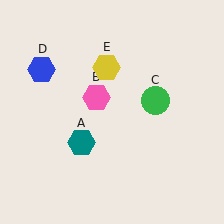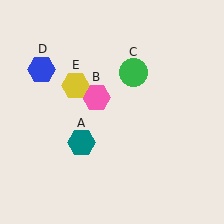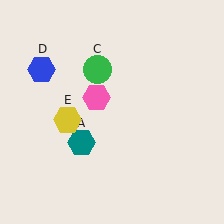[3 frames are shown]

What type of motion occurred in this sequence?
The green circle (object C), yellow hexagon (object E) rotated counterclockwise around the center of the scene.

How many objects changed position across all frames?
2 objects changed position: green circle (object C), yellow hexagon (object E).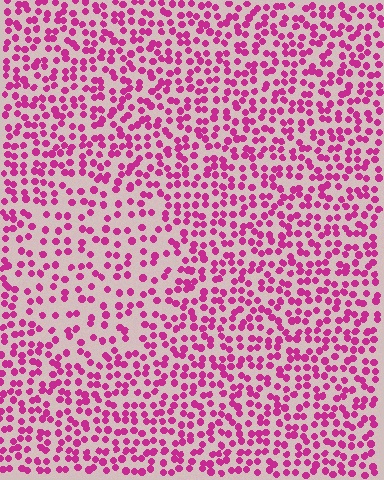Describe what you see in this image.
The image contains small magenta elements arranged at two different densities. A circle-shaped region is visible where the elements are less densely packed than the surrounding area.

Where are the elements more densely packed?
The elements are more densely packed outside the circle boundary.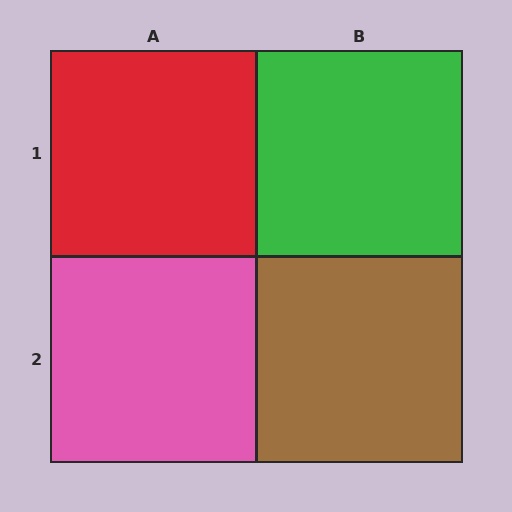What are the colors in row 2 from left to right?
Pink, brown.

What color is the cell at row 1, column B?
Green.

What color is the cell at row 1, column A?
Red.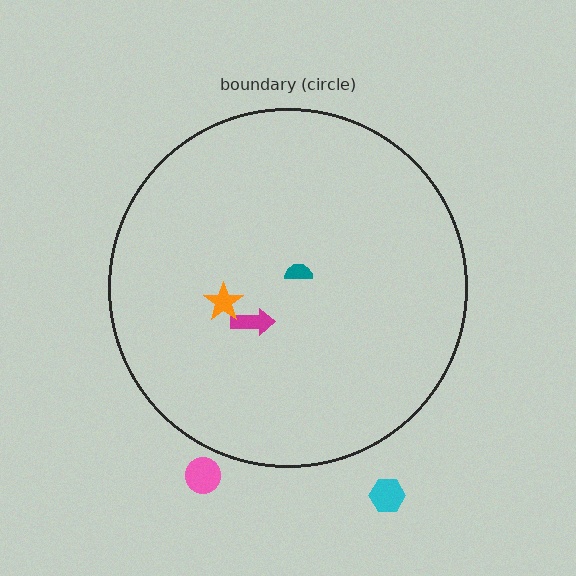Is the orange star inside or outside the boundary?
Inside.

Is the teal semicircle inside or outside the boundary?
Inside.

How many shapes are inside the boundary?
3 inside, 2 outside.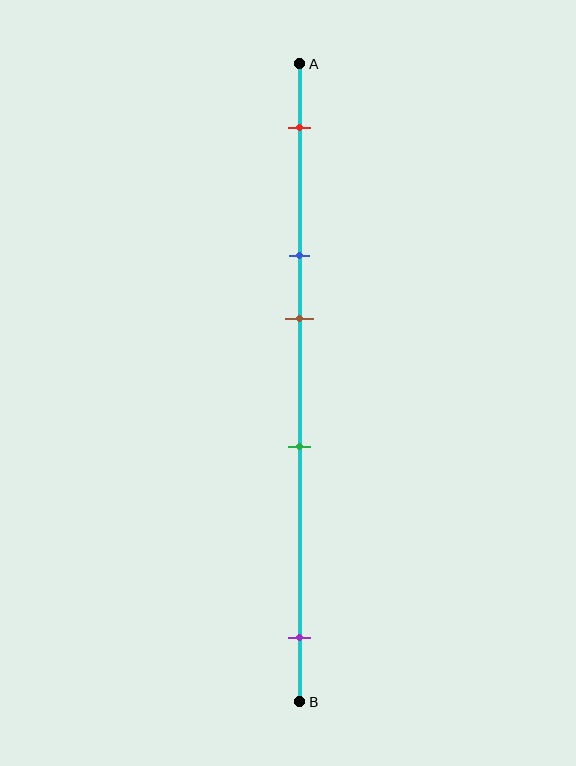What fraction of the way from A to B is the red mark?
The red mark is approximately 10% (0.1) of the way from A to B.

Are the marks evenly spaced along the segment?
No, the marks are not evenly spaced.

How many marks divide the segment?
There are 5 marks dividing the segment.